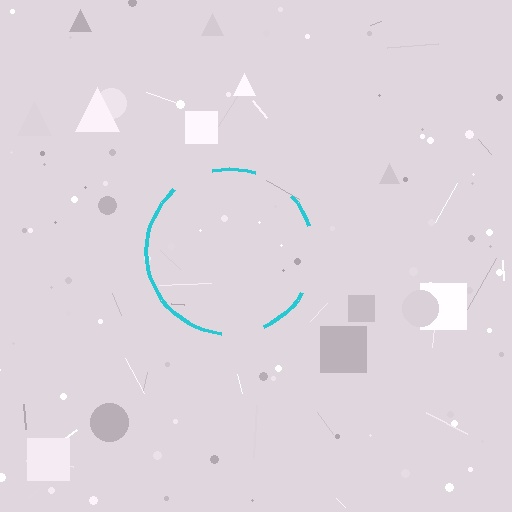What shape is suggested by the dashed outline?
The dashed outline suggests a circle.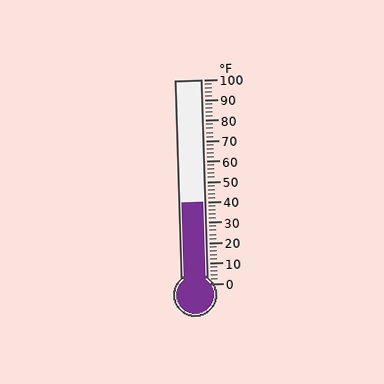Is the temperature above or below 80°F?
The temperature is below 80°F.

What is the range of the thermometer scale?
The thermometer scale ranges from 0°F to 100°F.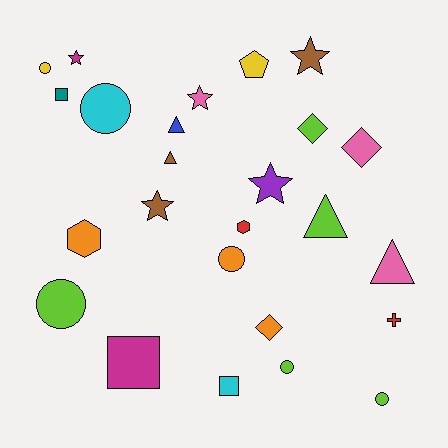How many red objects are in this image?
There are 2 red objects.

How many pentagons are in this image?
There is 1 pentagon.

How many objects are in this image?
There are 25 objects.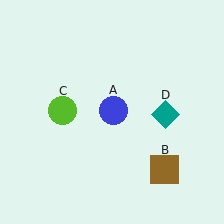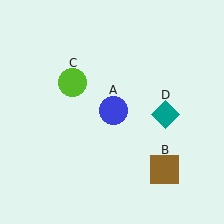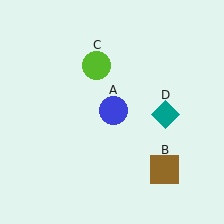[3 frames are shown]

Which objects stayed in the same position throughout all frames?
Blue circle (object A) and brown square (object B) and teal diamond (object D) remained stationary.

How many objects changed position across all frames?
1 object changed position: lime circle (object C).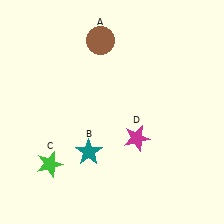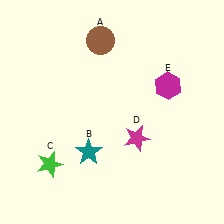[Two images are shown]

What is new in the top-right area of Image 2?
A magenta hexagon (E) was added in the top-right area of Image 2.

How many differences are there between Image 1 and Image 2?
There is 1 difference between the two images.